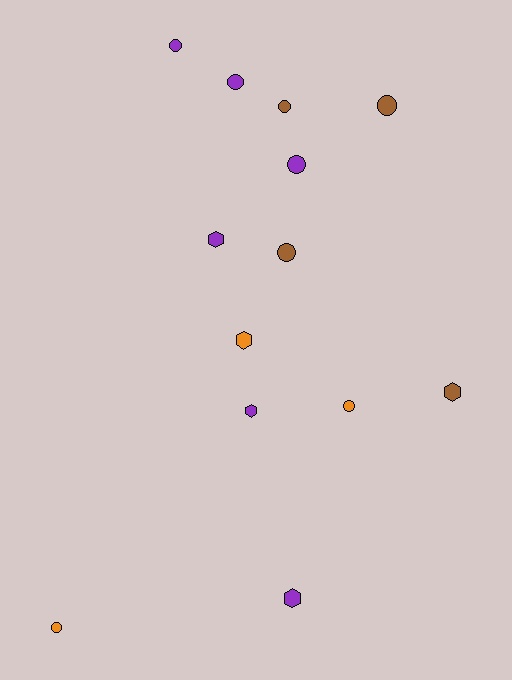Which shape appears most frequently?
Circle, with 8 objects.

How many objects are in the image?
There are 13 objects.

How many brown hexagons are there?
There is 1 brown hexagon.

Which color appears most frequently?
Purple, with 6 objects.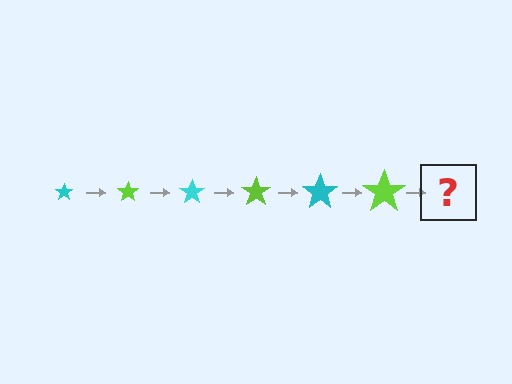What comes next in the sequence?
The next element should be a cyan star, larger than the previous one.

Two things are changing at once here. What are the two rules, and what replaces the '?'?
The two rules are that the star grows larger each step and the color cycles through cyan and lime. The '?' should be a cyan star, larger than the previous one.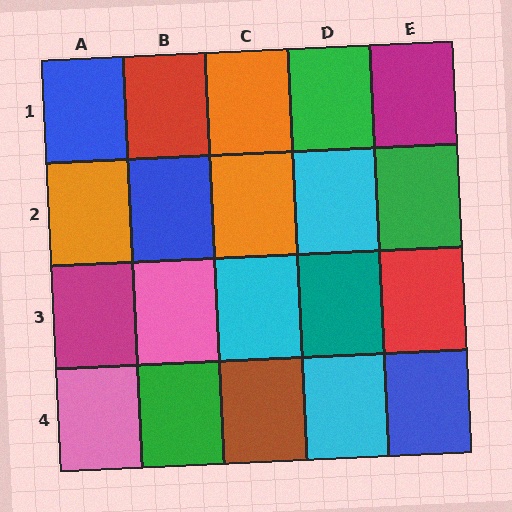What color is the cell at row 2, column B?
Blue.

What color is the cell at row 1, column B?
Red.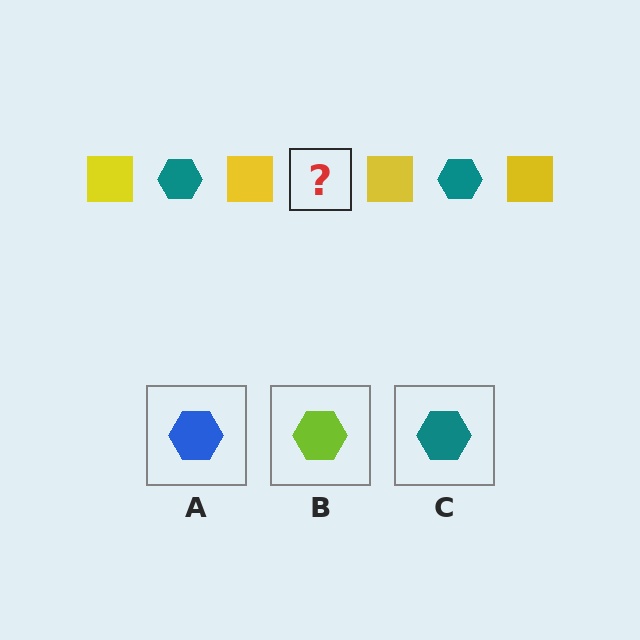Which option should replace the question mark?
Option C.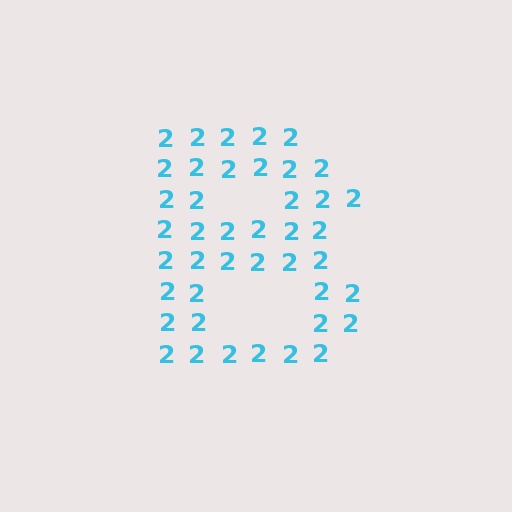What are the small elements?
The small elements are digit 2's.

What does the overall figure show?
The overall figure shows the letter B.